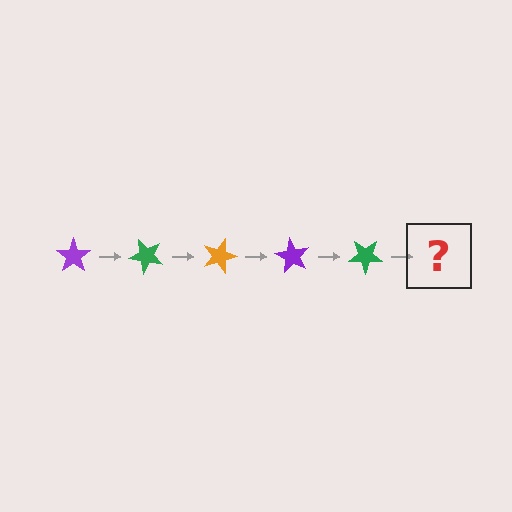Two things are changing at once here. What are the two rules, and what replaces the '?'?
The two rules are that it rotates 45 degrees each step and the color cycles through purple, green, and orange. The '?' should be an orange star, rotated 225 degrees from the start.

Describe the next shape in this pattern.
It should be an orange star, rotated 225 degrees from the start.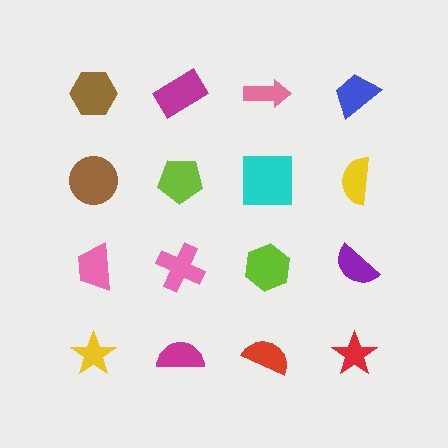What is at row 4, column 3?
A red semicircle.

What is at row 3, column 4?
A purple semicircle.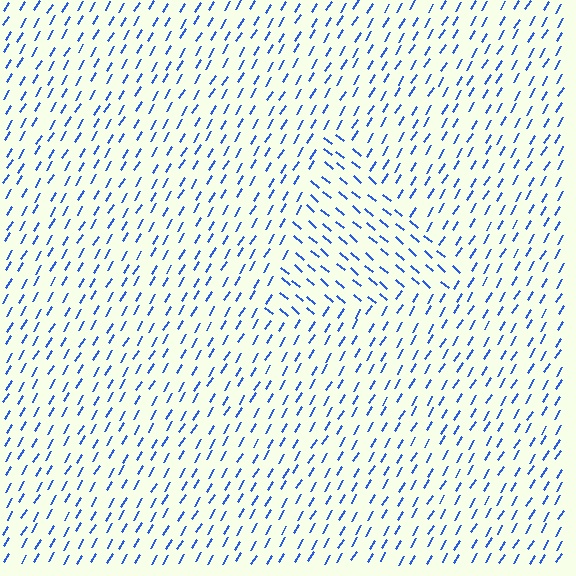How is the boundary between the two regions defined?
The boundary is defined purely by a change in line orientation (approximately 80 degrees difference). All lines are the same color and thickness.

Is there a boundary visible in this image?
Yes, there is a texture boundary formed by a change in line orientation.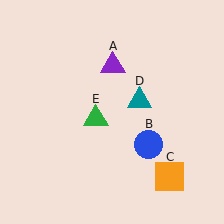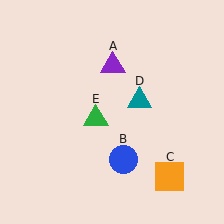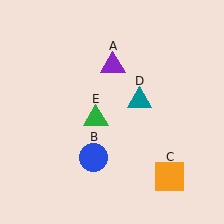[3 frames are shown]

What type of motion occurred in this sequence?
The blue circle (object B) rotated clockwise around the center of the scene.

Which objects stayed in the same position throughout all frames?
Purple triangle (object A) and orange square (object C) and teal triangle (object D) and green triangle (object E) remained stationary.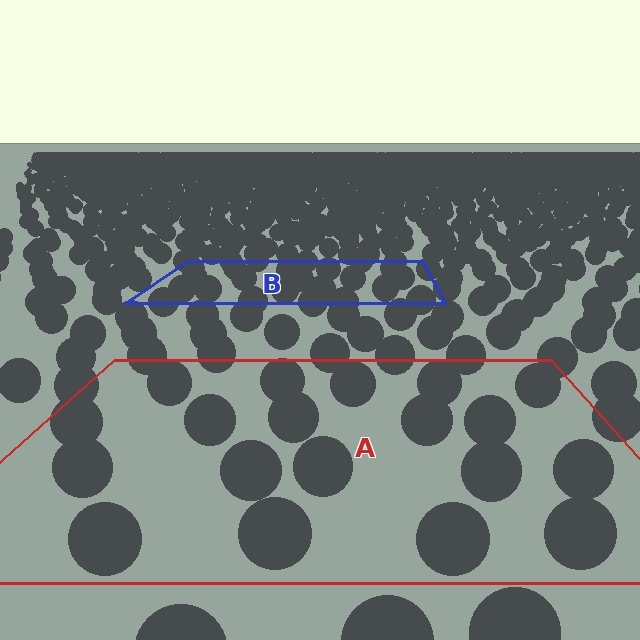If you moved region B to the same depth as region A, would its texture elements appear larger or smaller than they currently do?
They would appear larger. At a closer depth, the same texture elements are projected at a bigger on-screen size.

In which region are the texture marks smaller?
The texture marks are smaller in region B, because it is farther away.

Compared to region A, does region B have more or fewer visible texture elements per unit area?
Region B has more texture elements per unit area — they are packed more densely because it is farther away.